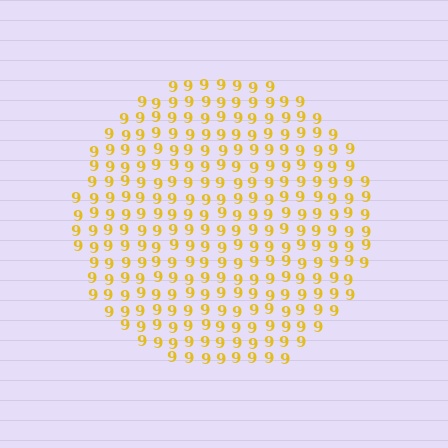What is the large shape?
The large shape is a circle.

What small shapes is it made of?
It is made of small digit 9's.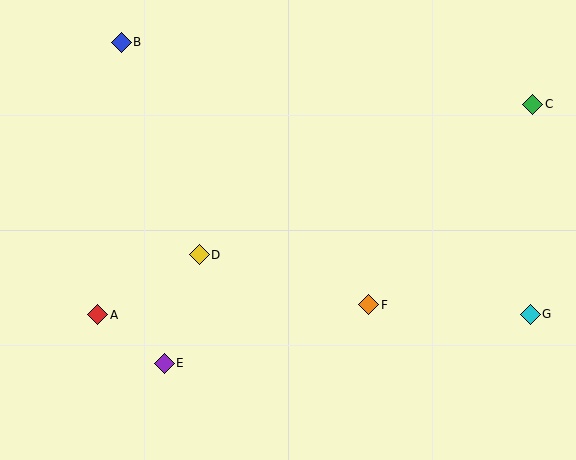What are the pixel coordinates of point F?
Point F is at (369, 305).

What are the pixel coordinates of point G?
Point G is at (530, 314).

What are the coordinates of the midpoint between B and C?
The midpoint between B and C is at (327, 73).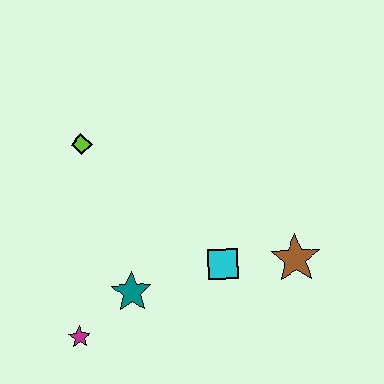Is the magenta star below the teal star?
Yes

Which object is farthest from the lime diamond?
The brown star is farthest from the lime diamond.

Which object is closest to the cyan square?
The brown star is closest to the cyan square.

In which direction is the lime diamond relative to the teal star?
The lime diamond is above the teal star.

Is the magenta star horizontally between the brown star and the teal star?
No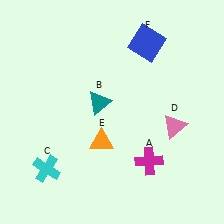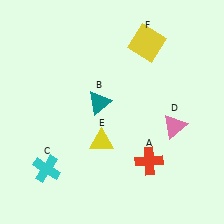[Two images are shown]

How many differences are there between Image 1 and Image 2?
There are 3 differences between the two images.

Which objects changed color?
A changed from magenta to red. E changed from orange to yellow. F changed from blue to yellow.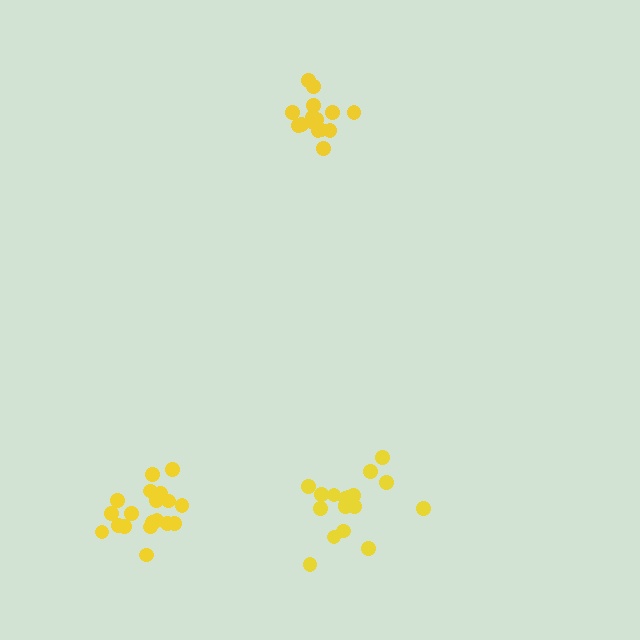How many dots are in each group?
Group 1: 15 dots, Group 2: 18 dots, Group 3: 19 dots (52 total).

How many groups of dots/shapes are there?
There are 3 groups.